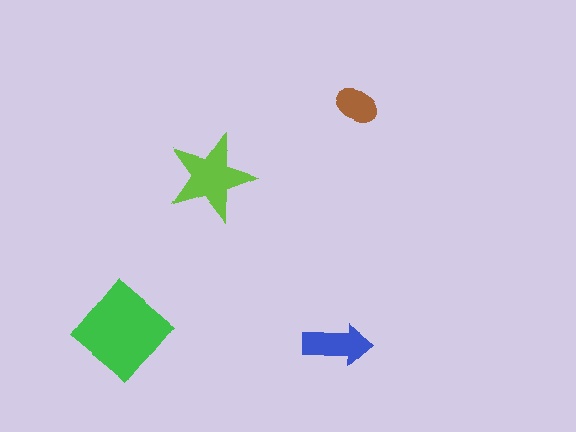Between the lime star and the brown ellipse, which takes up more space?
The lime star.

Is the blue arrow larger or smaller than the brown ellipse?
Larger.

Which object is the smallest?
The brown ellipse.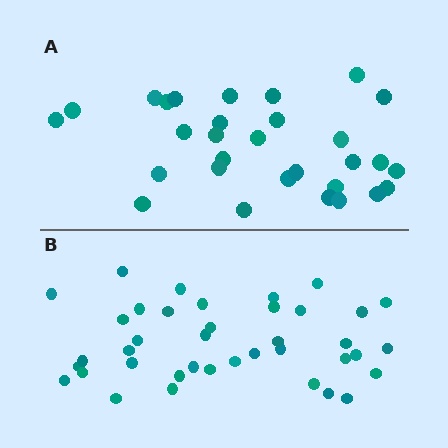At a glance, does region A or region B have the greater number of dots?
Region B (the bottom region) has more dots.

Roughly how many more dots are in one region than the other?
Region B has roughly 8 or so more dots than region A.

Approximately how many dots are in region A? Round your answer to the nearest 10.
About 30 dots.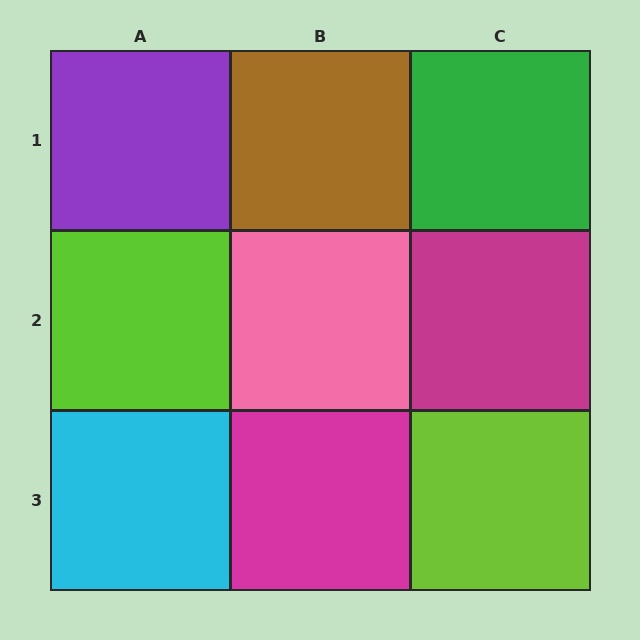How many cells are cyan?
1 cell is cyan.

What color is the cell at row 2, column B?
Pink.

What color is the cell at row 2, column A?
Lime.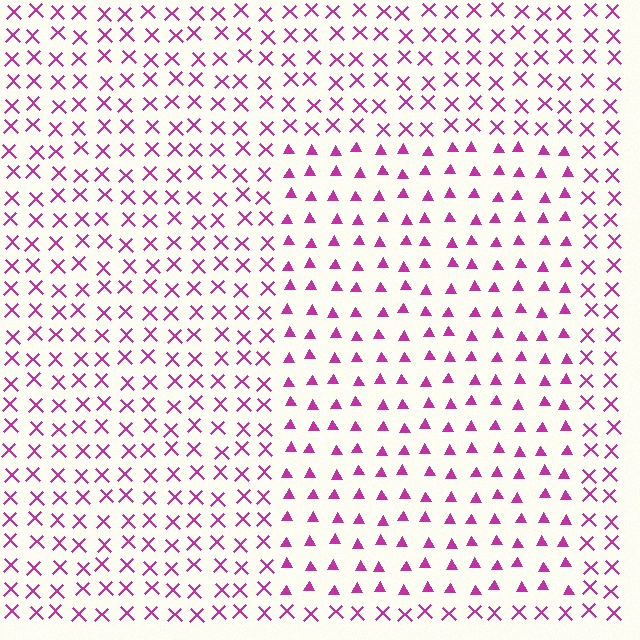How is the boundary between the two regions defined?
The boundary is defined by a change in element shape: triangles inside vs. X marks outside. All elements share the same color and spacing.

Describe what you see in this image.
The image is filled with small magenta elements arranged in a uniform grid. A rectangle-shaped region contains triangles, while the surrounding area contains X marks. The boundary is defined purely by the change in element shape.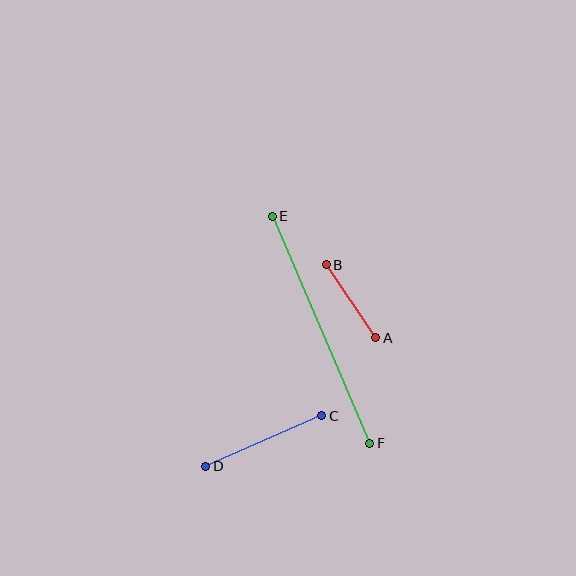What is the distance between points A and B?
The distance is approximately 88 pixels.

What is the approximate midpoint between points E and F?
The midpoint is at approximately (321, 330) pixels.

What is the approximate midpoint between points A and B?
The midpoint is at approximately (351, 301) pixels.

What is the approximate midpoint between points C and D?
The midpoint is at approximately (264, 441) pixels.